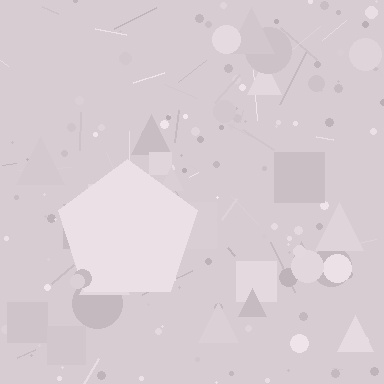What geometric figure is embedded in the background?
A pentagon is embedded in the background.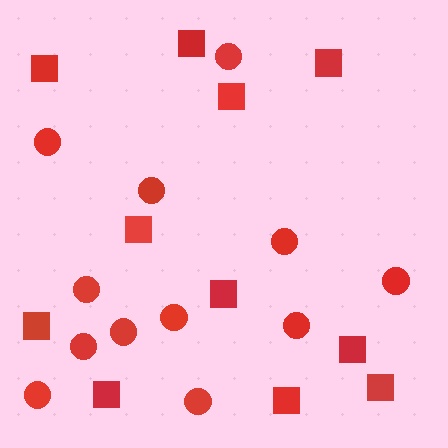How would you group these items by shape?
There are 2 groups: one group of circles (12) and one group of squares (11).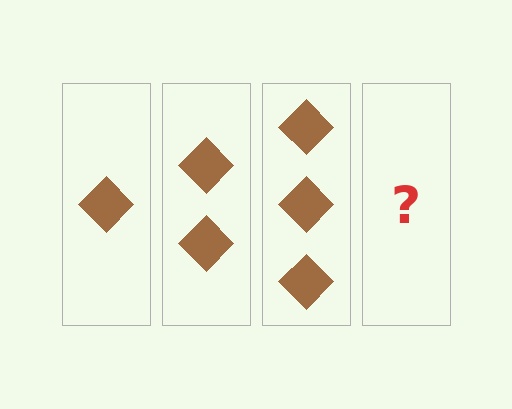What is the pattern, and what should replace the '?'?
The pattern is that each step adds one more diamond. The '?' should be 4 diamonds.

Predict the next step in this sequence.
The next step is 4 diamonds.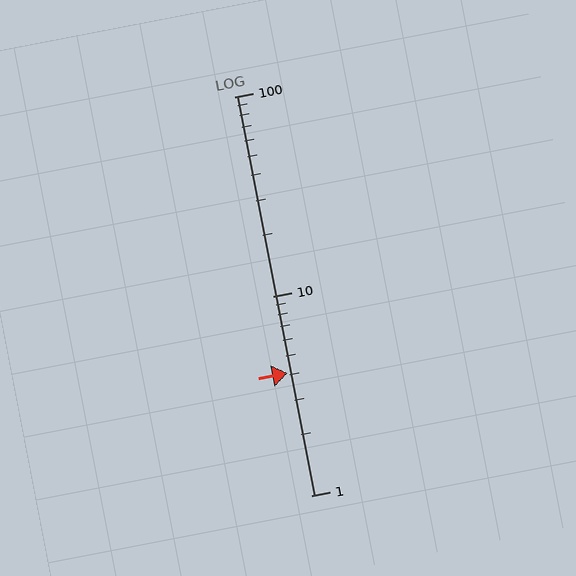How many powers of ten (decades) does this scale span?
The scale spans 2 decades, from 1 to 100.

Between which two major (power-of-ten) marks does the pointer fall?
The pointer is between 1 and 10.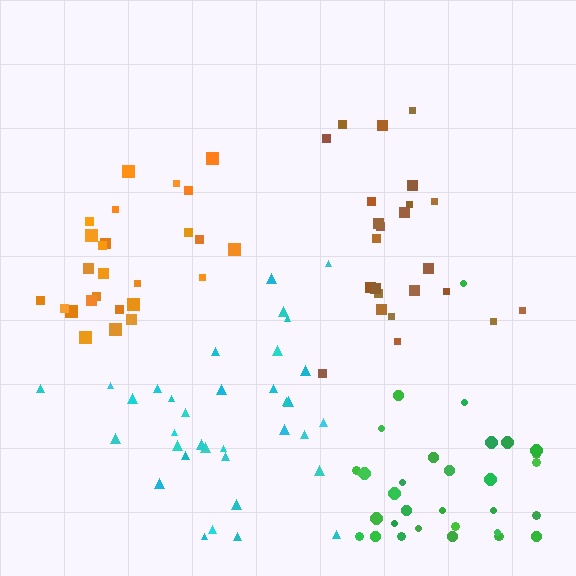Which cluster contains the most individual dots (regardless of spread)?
Cyan (35).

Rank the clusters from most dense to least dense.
cyan, orange, brown, green.